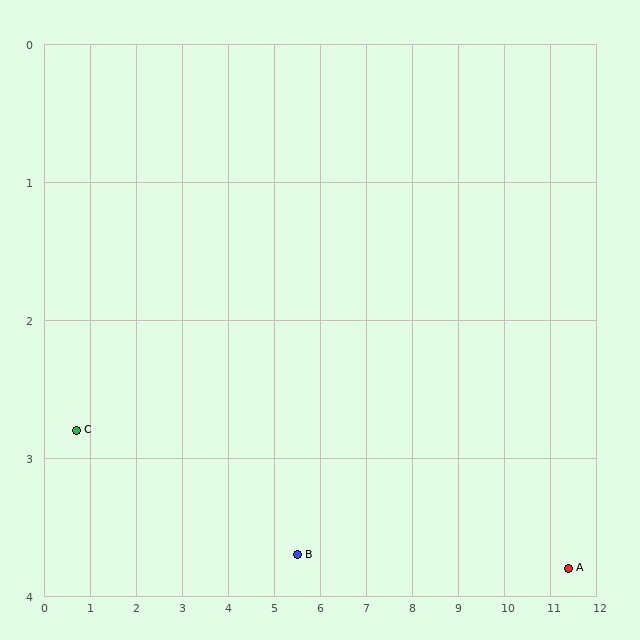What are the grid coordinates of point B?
Point B is at approximately (5.5, 3.7).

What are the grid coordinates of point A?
Point A is at approximately (11.4, 3.8).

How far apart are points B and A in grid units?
Points B and A are about 5.9 grid units apart.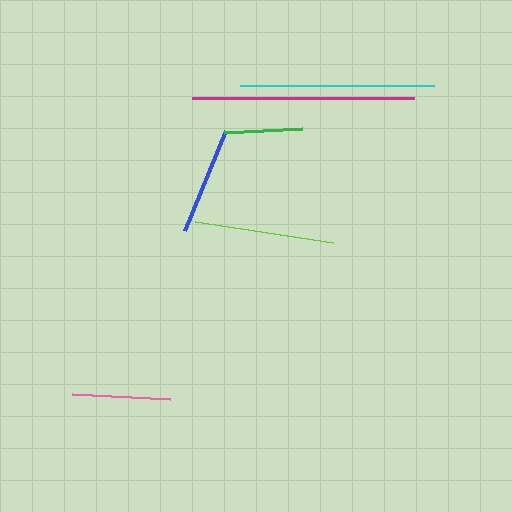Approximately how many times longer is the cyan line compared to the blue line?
The cyan line is approximately 1.8 times the length of the blue line.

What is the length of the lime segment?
The lime segment is approximately 139 pixels long.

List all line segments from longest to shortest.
From longest to shortest: magenta, cyan, lime, blue, pink, green.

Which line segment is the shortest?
The green line is the shortest at approximately 78 pixels.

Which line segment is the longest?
The magenta line is the longest at approximately 223 pixels.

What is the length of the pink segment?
The pink segment is approximately 98 pixels long.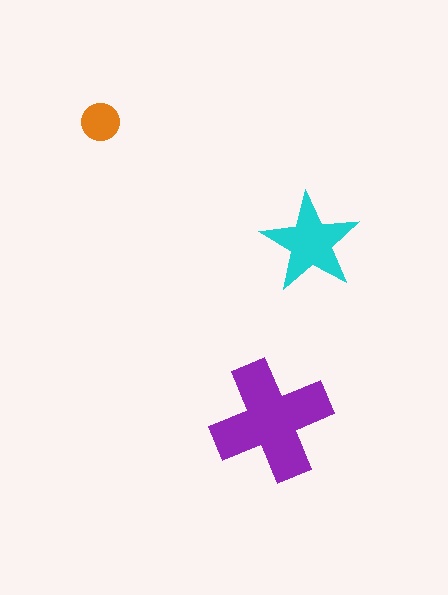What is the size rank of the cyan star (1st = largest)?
2nd.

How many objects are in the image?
There are 3 objects in the image.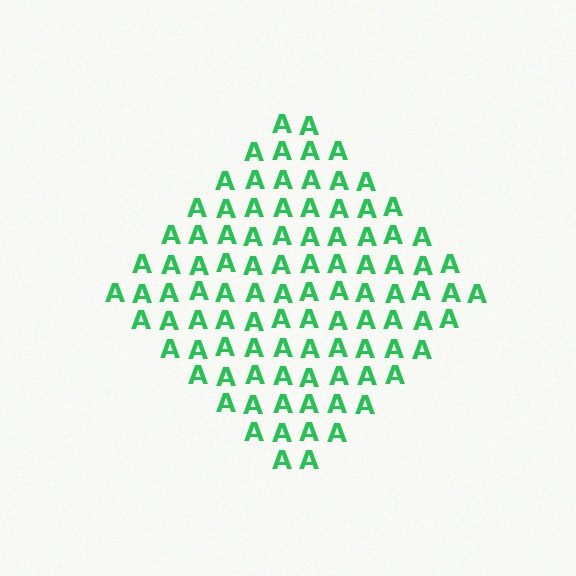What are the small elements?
The small elements are letter A's.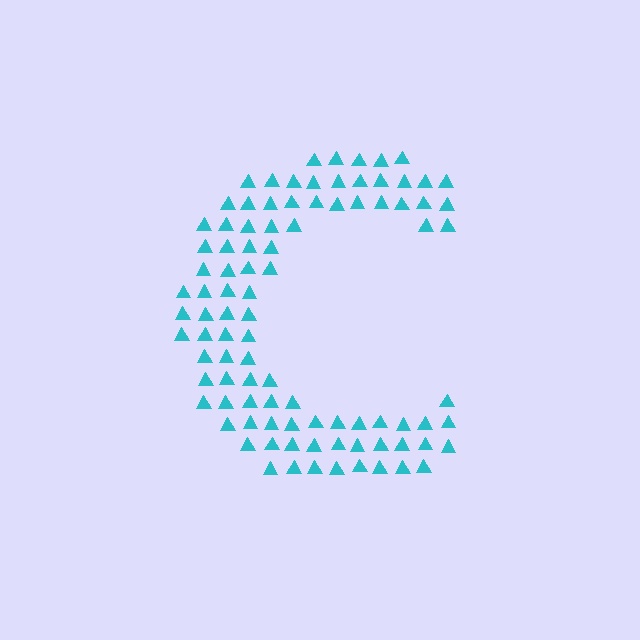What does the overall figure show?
The overall figure shows the letter C.